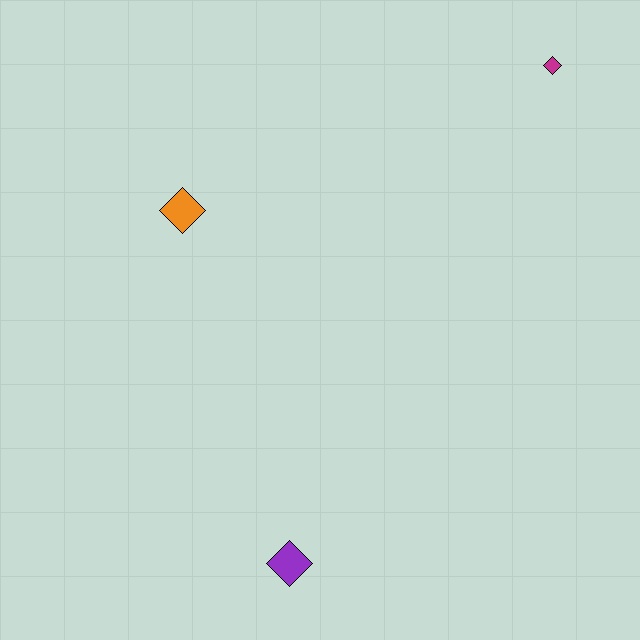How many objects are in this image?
There are 3 objects.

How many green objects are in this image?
There are no green objects.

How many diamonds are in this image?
There are 3 diamonds.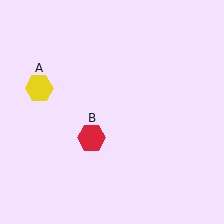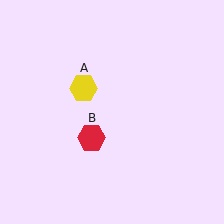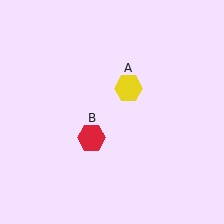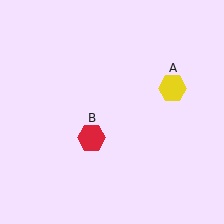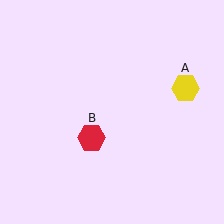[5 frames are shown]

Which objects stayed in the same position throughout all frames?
Red hexagon (object B) remained stationary.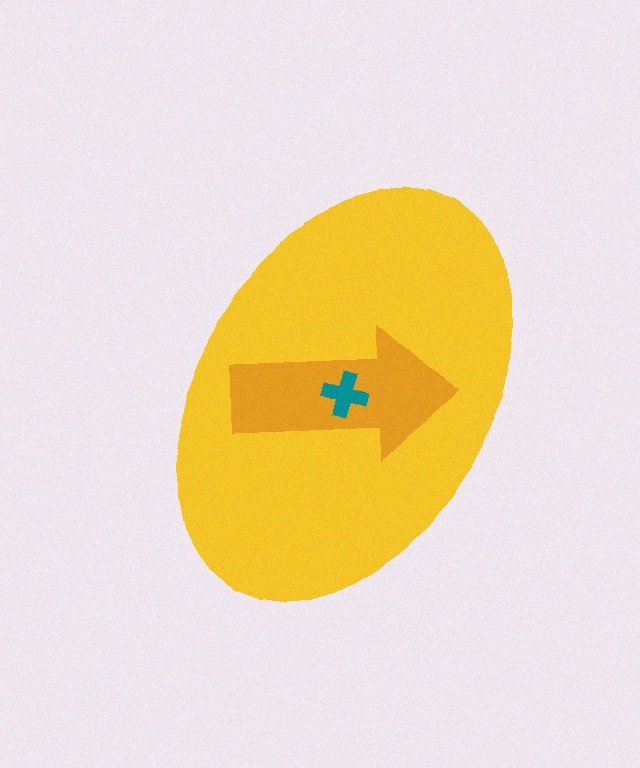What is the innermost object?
The teal cross.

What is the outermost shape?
The yellow ellipse.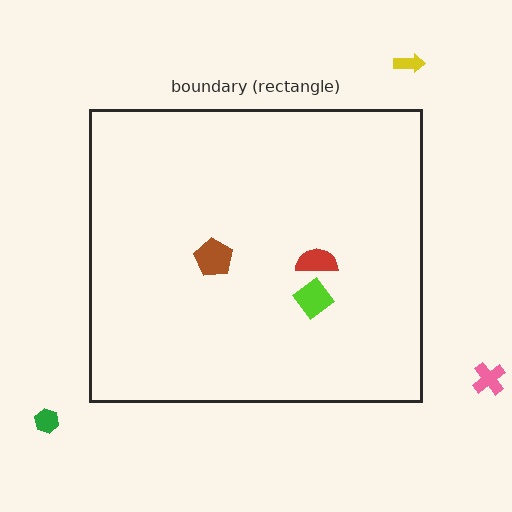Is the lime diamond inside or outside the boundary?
Inside.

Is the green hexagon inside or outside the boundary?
Outside.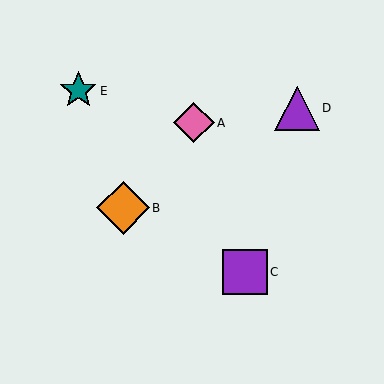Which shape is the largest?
The orange diamond (labeled B) is the largest.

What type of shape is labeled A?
Shape A is a pink diamond.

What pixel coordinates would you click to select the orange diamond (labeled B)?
Click at (123, 208) to select the orange diamond B.